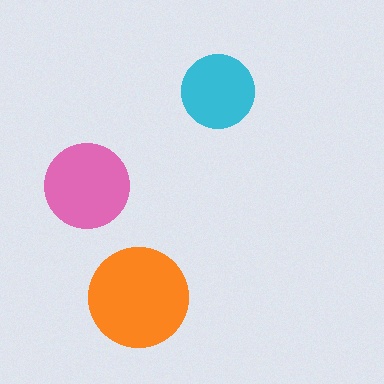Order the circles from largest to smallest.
the orange one, the pink one, the cyan one.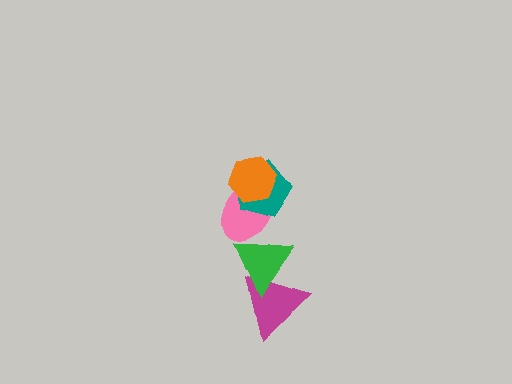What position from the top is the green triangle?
The green triangle is 4th from the top.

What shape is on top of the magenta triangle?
The green triangle is on top of the magenta triangle.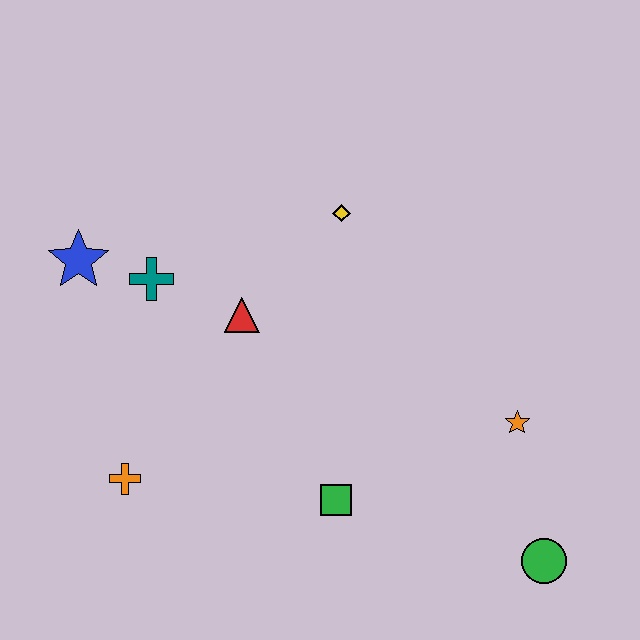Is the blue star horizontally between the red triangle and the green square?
No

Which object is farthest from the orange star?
The blue star is farthest from the orange star.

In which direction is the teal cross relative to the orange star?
The teal cross is to the left of the orange star.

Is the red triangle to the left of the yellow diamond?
Yes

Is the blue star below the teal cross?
No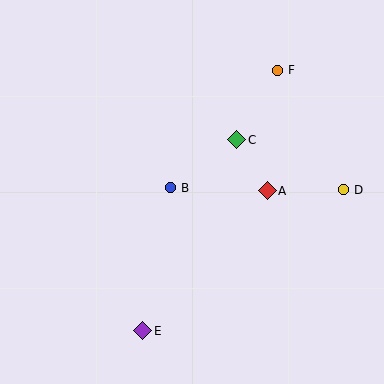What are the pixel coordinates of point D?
Point D is at (343, 190).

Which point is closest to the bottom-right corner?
Point D is closest to the bottom-right corner.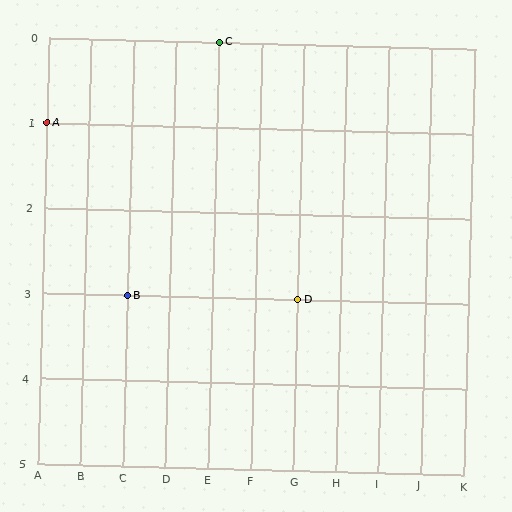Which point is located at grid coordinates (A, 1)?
Point A is at (A, 1).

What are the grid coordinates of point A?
Point A is at grid coordinates (A, 1).